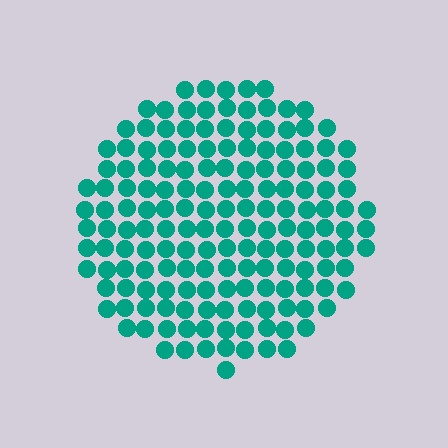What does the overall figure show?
The overall figure shows a circle.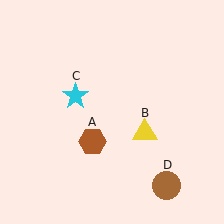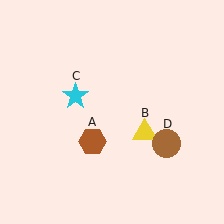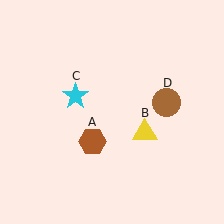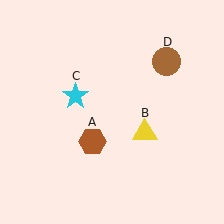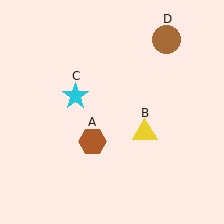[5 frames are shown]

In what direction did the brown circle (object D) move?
The brown circle (object D) moved up.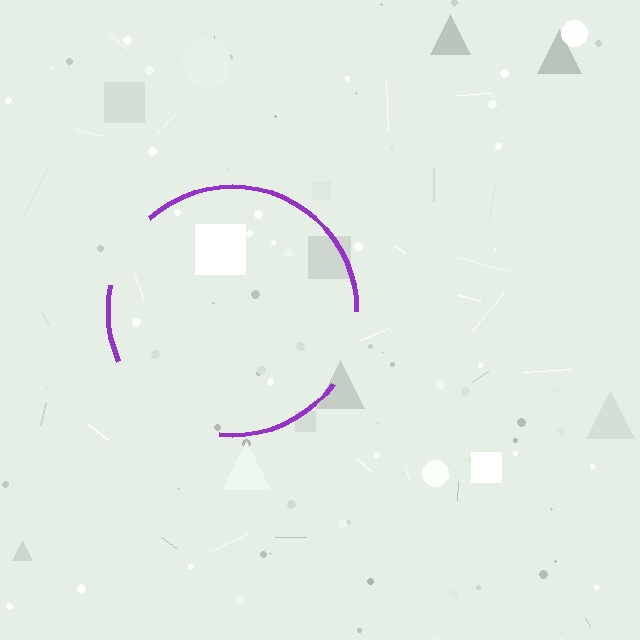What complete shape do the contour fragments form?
The contour fragments form a circle.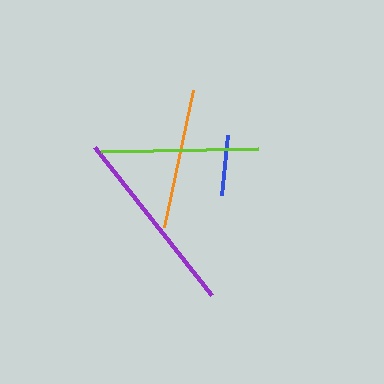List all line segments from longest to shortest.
From longest to shortest: purple, lime, orange, blue.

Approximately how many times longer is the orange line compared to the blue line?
The orange line is approximately 2.3 times the length of the blue line.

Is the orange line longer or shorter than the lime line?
The lime line is longer than the orange line.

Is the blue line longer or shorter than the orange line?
The orange line is longer than the blue line.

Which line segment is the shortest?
The blue line is the shortest at approximately 60 pixels.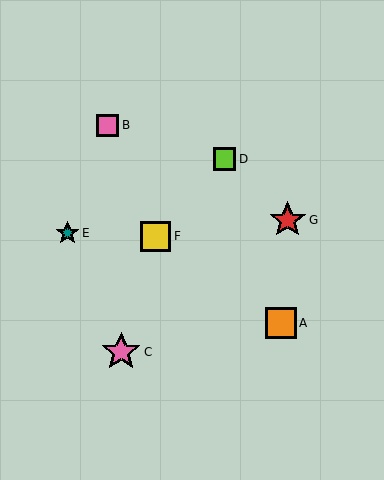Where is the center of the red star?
The center of the red star is at (288, 220).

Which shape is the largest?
The pink star (labeled C) is the largest.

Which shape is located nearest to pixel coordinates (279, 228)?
The red star (labeled G) at (288, 220) is nearest to that location.